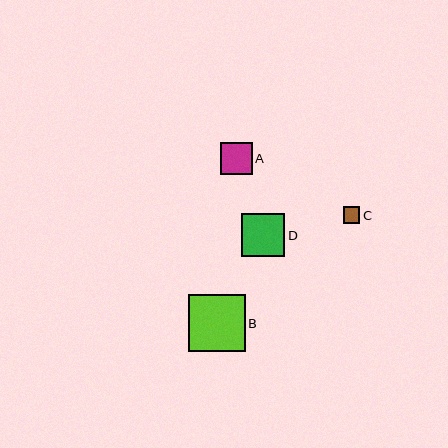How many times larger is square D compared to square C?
Square D is approximately 2.7 times the size of square C.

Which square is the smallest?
Square C is the smallest with a size of approximately 16 pixels.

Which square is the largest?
Square B is the largest with a size of approximately 57 pixels.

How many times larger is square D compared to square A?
Square D is approximately 1.4 times the size of square A.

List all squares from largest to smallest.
From largest to smallest: B, D, A, C.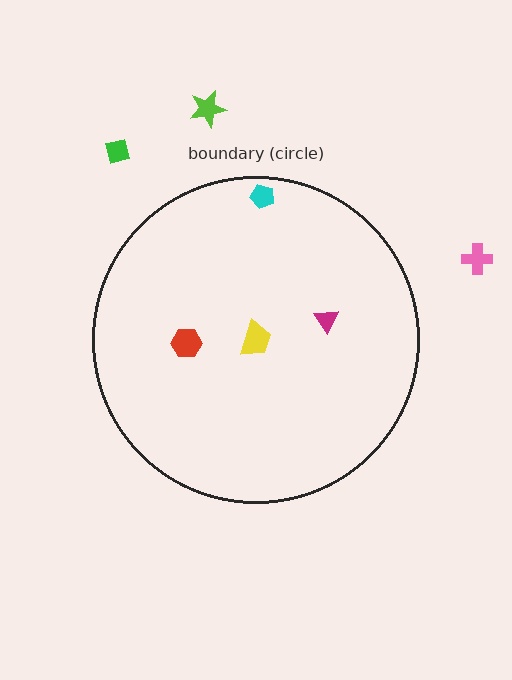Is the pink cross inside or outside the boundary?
Outside.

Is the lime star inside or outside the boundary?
Outside.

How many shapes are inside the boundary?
4 inside, 3 outside.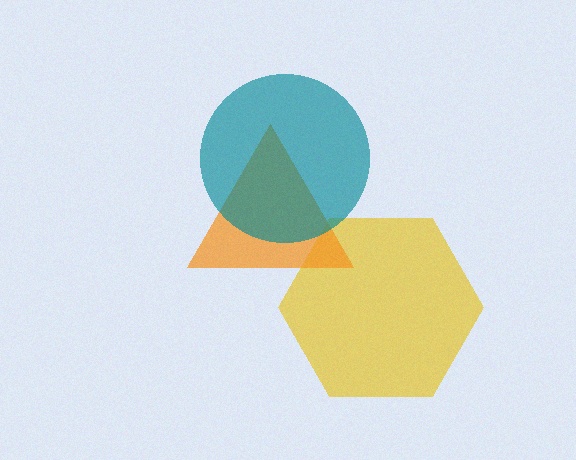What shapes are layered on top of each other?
The layered shapes are: a yellow hexagon, an orange triangle, a teal circle.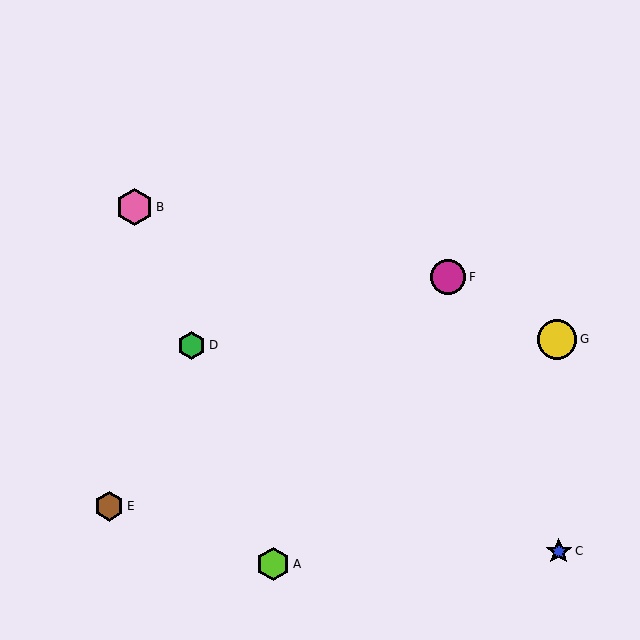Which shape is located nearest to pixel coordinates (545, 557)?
The blue star (labeled C) at (559, 551) is nearest to that location.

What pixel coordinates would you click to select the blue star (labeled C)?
Click at (559, 551) to select the blue star C.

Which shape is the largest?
The yellow circle (labeled G) is the largest.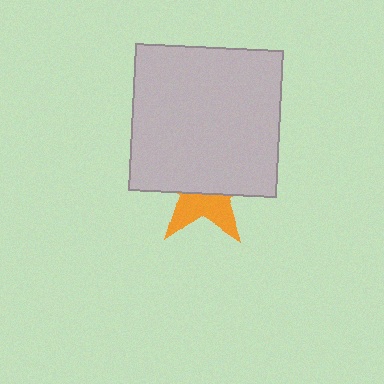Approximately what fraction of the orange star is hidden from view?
Roughly 61% of the orange star is hidden behind the light gray square.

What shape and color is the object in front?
The object in front is a light gray square.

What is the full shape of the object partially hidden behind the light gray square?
The partially hidden object is an orange star.